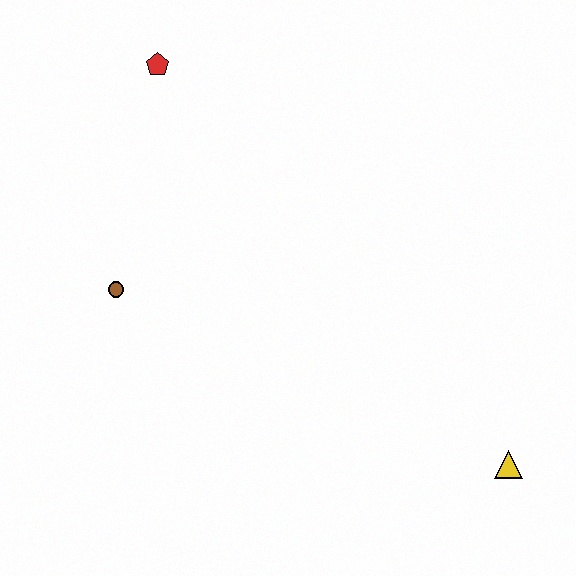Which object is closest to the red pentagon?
The brown circle is closest to the red pentagon.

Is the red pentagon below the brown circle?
No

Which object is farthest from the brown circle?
The yellow triangle is farthest from the brown circle.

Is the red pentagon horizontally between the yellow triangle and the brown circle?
Yes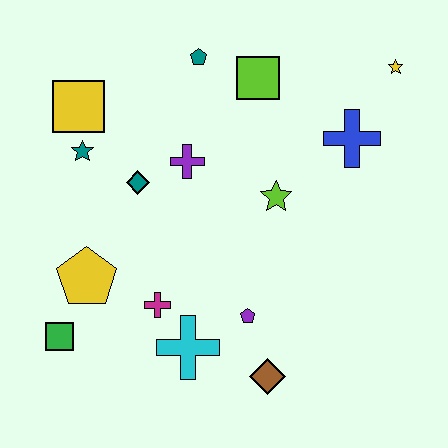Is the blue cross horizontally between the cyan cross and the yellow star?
Yes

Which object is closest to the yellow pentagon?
The green square is closest to the yellow pentagon.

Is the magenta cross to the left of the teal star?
No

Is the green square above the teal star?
No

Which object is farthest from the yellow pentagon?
The yellow star is farthest from the yellow pentagon.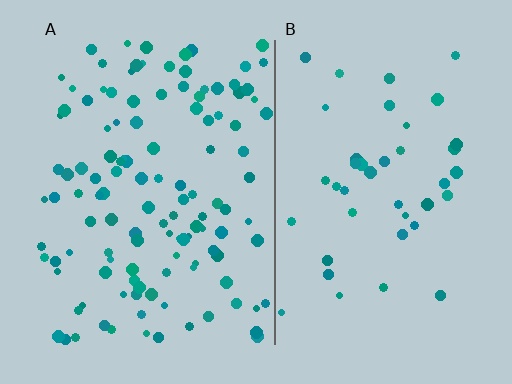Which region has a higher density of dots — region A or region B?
A (the left).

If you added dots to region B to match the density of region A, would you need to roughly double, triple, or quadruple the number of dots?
Approximately triple.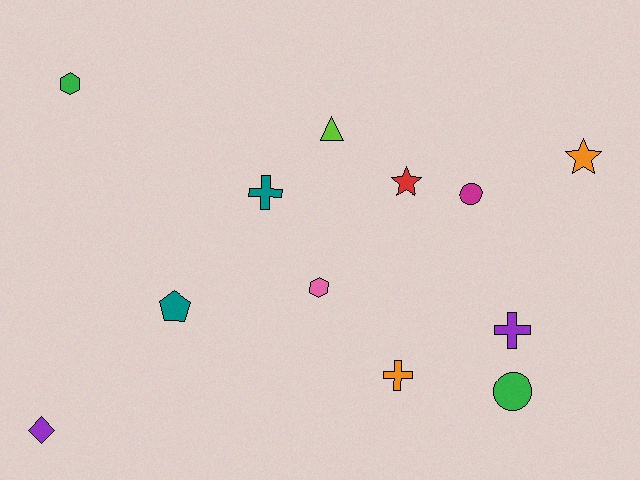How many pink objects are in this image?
There is 1 pink object.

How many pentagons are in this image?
There is 1 pentagon.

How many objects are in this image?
There are 12 objects.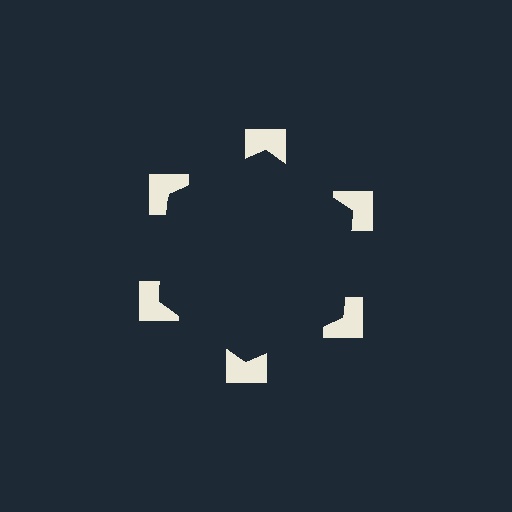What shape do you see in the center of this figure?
An illusory hexagon — its edges are inferred from the aligned wedge cuts in the notched squares, not physically drawn.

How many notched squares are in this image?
There are 6 — one at each vertex of the illusory hexagon.